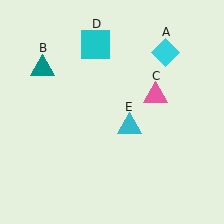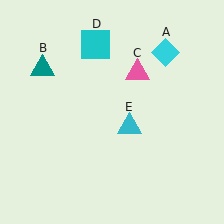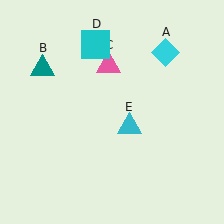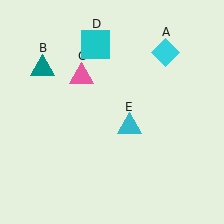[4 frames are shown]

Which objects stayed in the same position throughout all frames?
Cyan diamond (object A) and teal triangle (object B) and cyan square (object D) and cyan triangle (object E) remained stationary.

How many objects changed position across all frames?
1 object changed position: pink triangle (object C).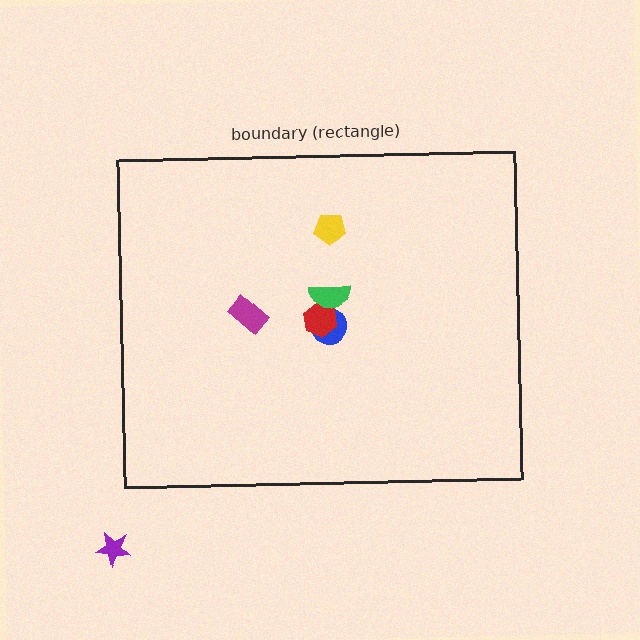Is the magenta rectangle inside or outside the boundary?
Inside.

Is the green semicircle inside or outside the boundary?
Inside.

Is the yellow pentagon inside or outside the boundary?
Inside.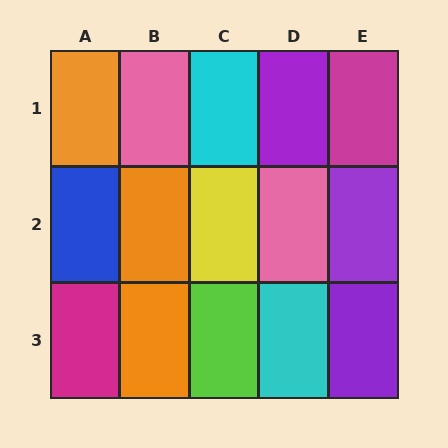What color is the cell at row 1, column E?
Magenta.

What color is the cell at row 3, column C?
Lime.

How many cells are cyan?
2 cells are cyan.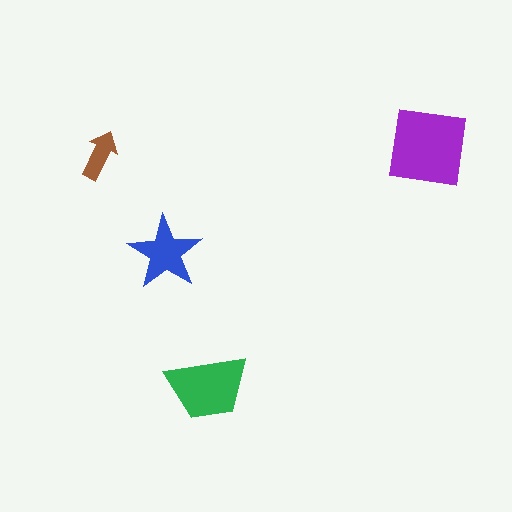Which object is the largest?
The purple square.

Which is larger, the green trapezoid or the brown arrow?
The green trapezoid.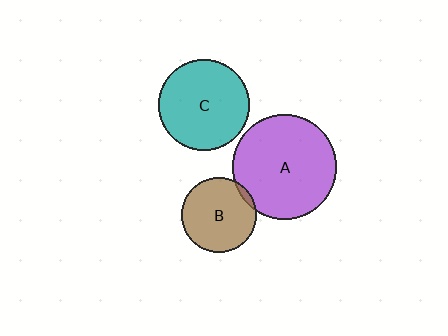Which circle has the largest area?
Circle A (purple).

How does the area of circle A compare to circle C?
Approximately 1.3 times.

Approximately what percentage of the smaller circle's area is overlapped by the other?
Approximately 5%.